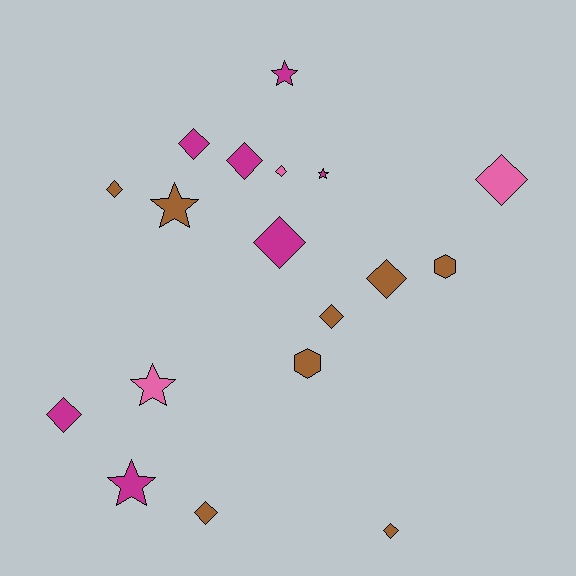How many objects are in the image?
There are 18 objects.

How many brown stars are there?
There is 1 brown star.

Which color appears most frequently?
Brown, with 8 objects.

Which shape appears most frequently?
Diamond, with 11 objects.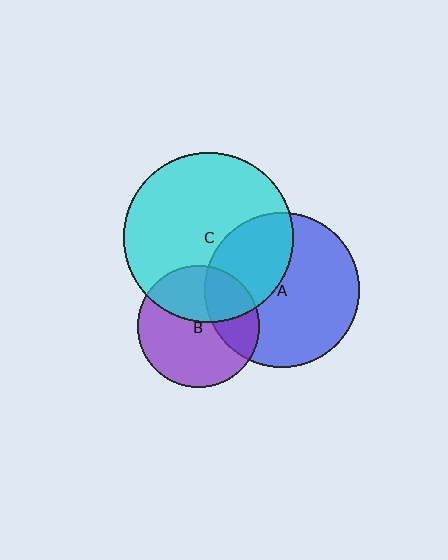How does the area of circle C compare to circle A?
Approximately 1.2 times.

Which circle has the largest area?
Circle C (cyan).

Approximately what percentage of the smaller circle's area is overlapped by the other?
Approximately 30%.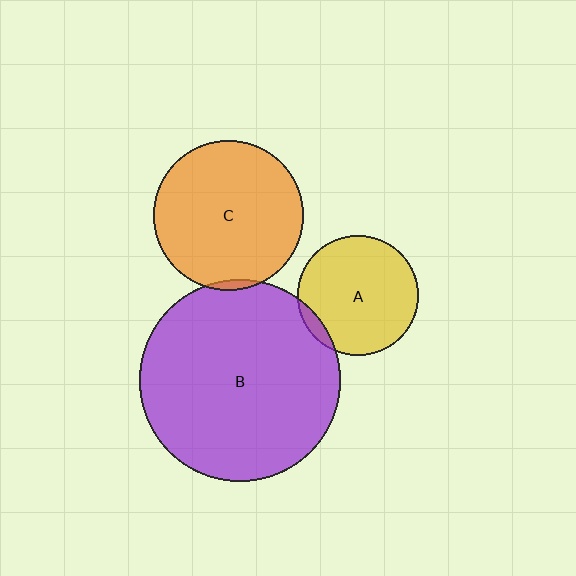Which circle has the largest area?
Circle B (purple).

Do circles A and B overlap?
Yes.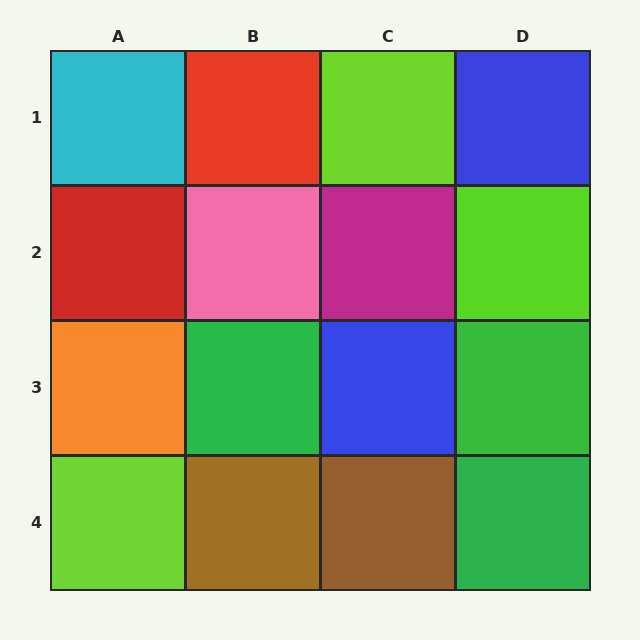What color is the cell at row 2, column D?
Lime.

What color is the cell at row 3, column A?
Orange.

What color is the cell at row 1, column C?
Lime.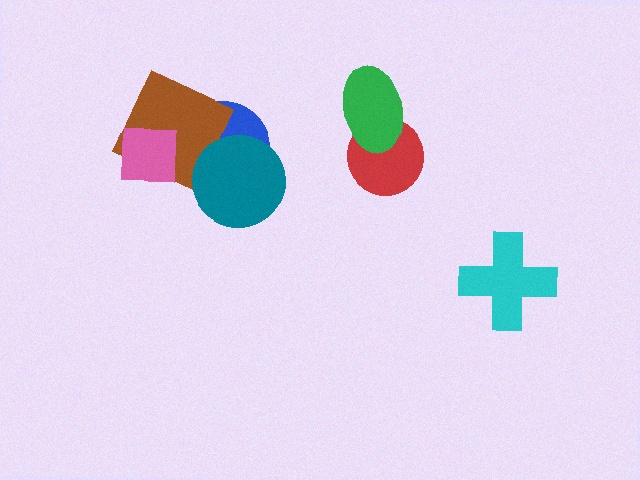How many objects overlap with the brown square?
2 objects overlap with the brown square.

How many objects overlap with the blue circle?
3 objects overlap with the blue circle.